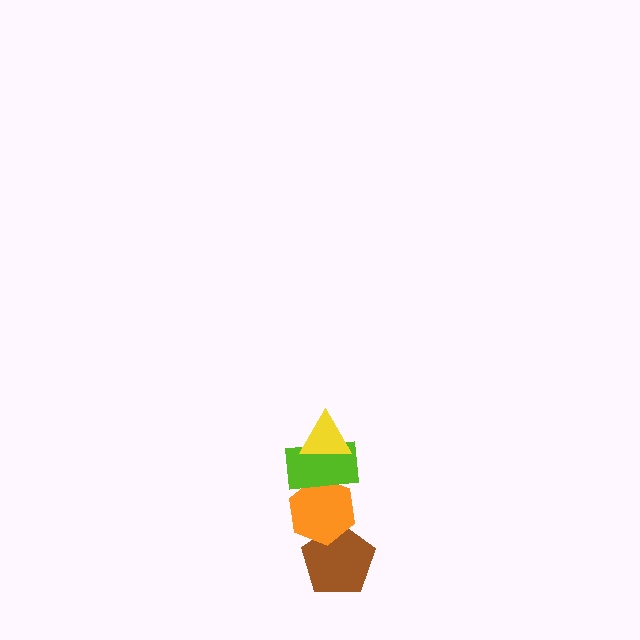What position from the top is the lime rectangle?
The lime rectangle is 2nd from the top.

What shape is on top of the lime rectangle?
The yellow triangle is on top of the lime rectangle.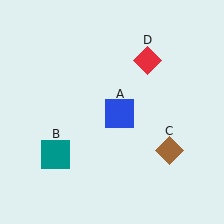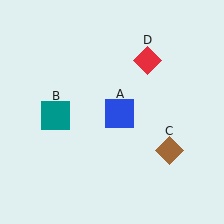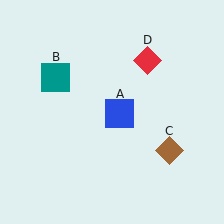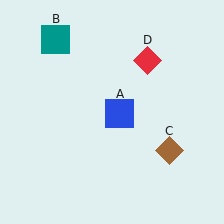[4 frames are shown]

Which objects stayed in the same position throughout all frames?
Blue square (object A) and brown diamond (object C) and red diamond (object D) remained stationary.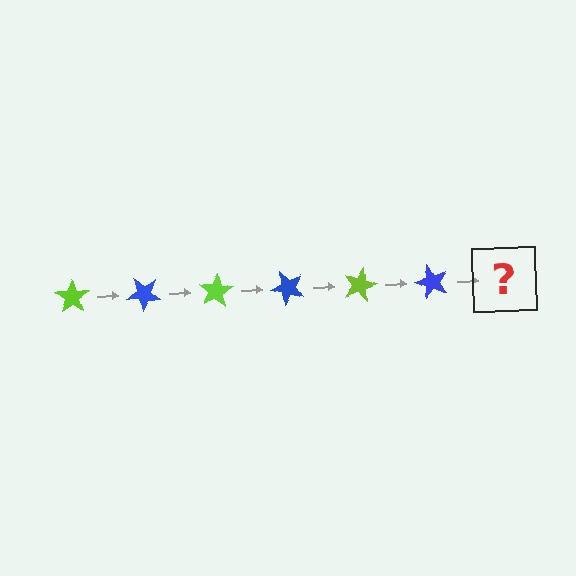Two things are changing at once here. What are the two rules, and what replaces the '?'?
The two rules are that it rotates 40 degrees each step and the color cycles through lime and blue. The '?' should be a lime star, rotated 240 degrees from the start.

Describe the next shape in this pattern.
It should be a lime star, rotated 240 degrees from the start.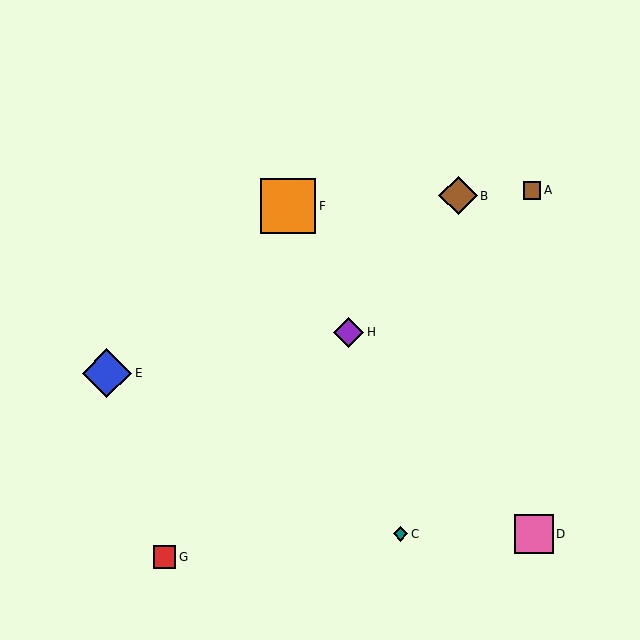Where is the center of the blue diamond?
The center of the blue diamond is at (107, 373).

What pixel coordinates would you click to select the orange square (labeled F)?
Click at (288, 206) to select the orange square F.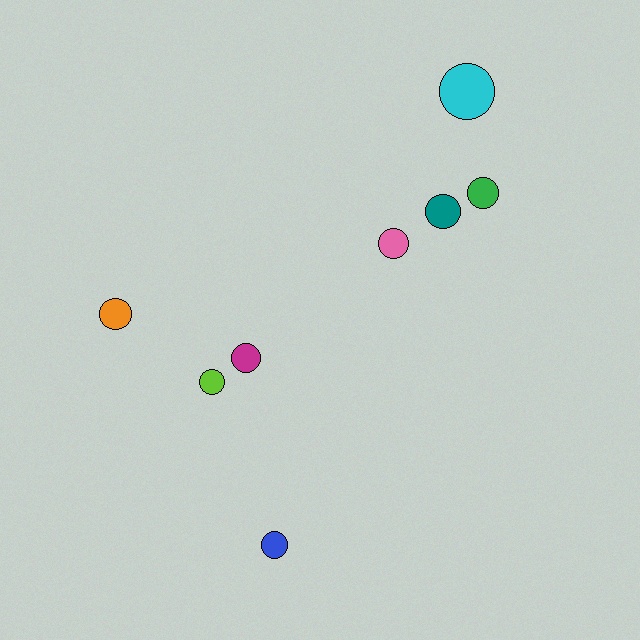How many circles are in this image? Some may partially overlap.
There are 8 circles.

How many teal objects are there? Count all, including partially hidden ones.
There is 1 teal object.